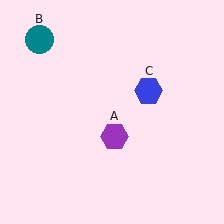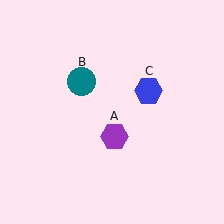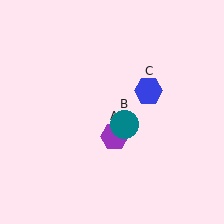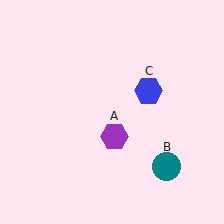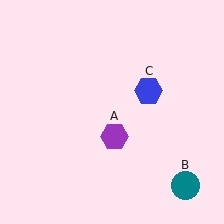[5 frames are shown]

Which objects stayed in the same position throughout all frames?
Purple hexagon (object A) and blue hexagon (object C) remained stationary.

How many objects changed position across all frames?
1 object changed position: teal circle (object B).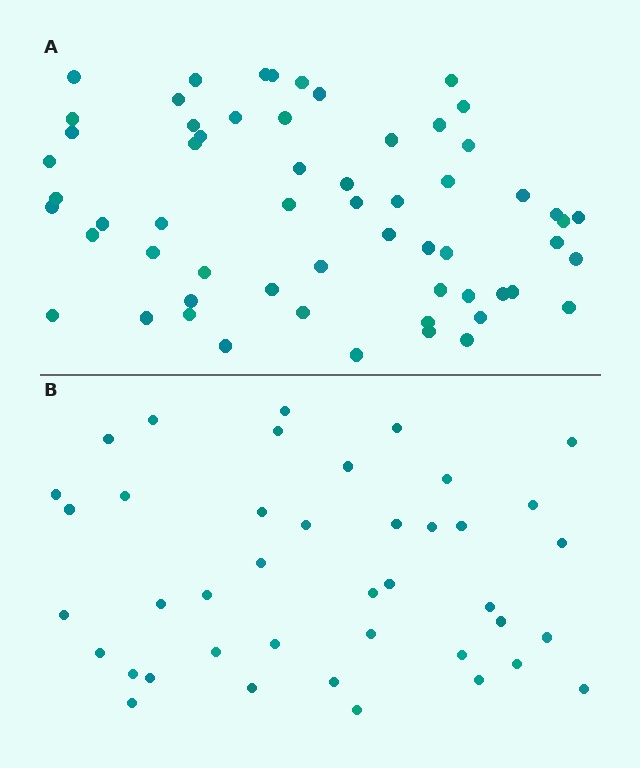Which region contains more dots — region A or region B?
Region A (the top region) has more dots.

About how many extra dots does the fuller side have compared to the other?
Region A has approximately 20 more dots than region B.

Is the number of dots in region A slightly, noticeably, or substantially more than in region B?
Region A has substantially more. The ratio is roughly 1.5 to 1.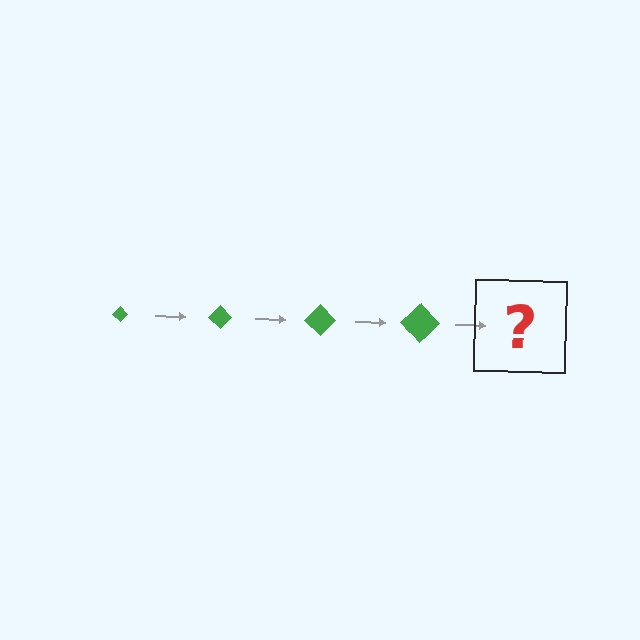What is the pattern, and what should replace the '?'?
The pattern is that the diamond gets progressively larger each step. The '?' should be a green diamond, larger than the previous one.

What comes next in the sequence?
The next element should be a green diamond, larger than the previous one.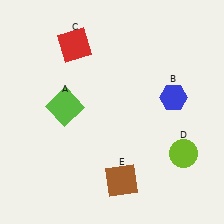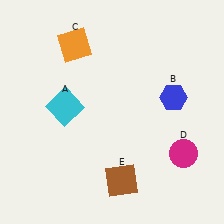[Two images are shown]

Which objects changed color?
A changed from lime to cyan. C changed from red to orange. D changed from lime to magenta.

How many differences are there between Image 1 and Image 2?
There are 3 differences between the two images.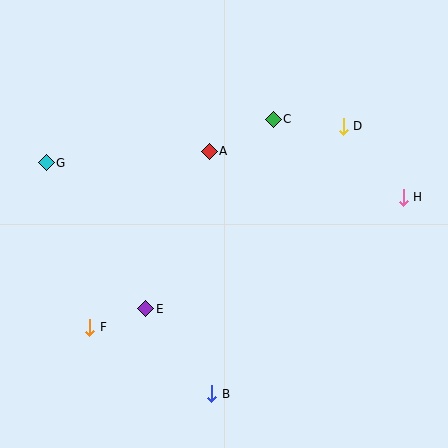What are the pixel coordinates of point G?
Point G is at (46, 163).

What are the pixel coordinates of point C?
Point C is at (273, 119).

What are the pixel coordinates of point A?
Point A is at (209, 151).